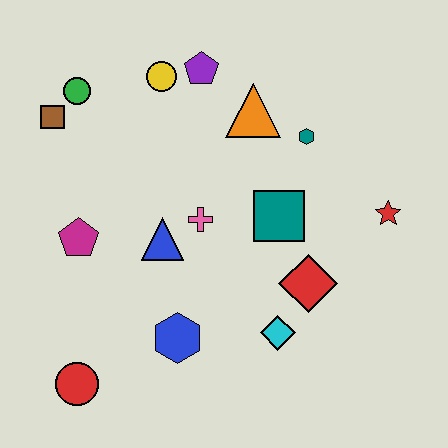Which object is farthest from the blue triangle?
The red star is farthest from the blue triangle.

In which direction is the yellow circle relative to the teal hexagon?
The yellow circle is to the left of the teal hexagon.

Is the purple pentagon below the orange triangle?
No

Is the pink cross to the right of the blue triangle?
Yes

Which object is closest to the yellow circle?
The purple pentagon is closest to the yellow circle.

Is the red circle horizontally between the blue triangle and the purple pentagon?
No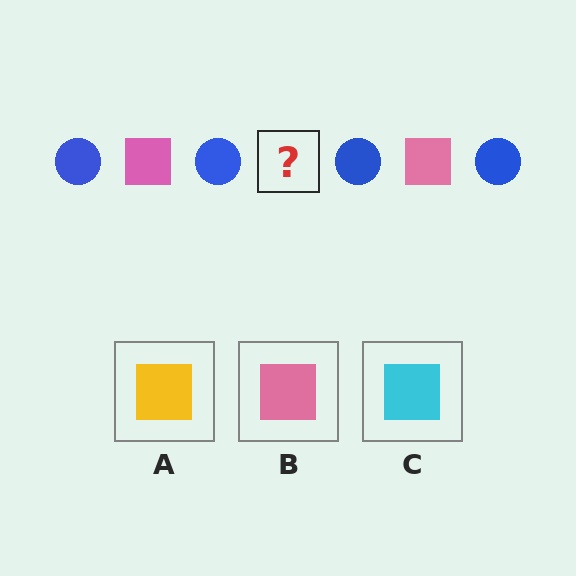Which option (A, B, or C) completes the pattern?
B.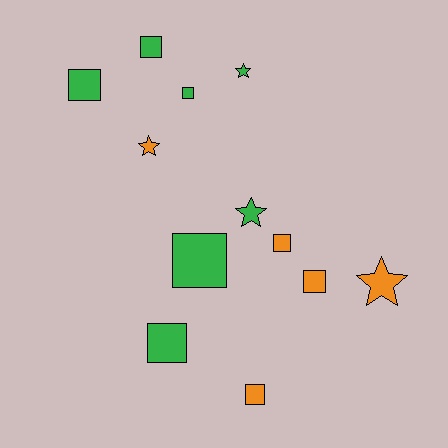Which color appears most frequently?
Green, with 7 objects.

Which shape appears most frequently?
Square, with 8 objects.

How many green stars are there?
There are 2 green stars.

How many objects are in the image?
There are 12 objects.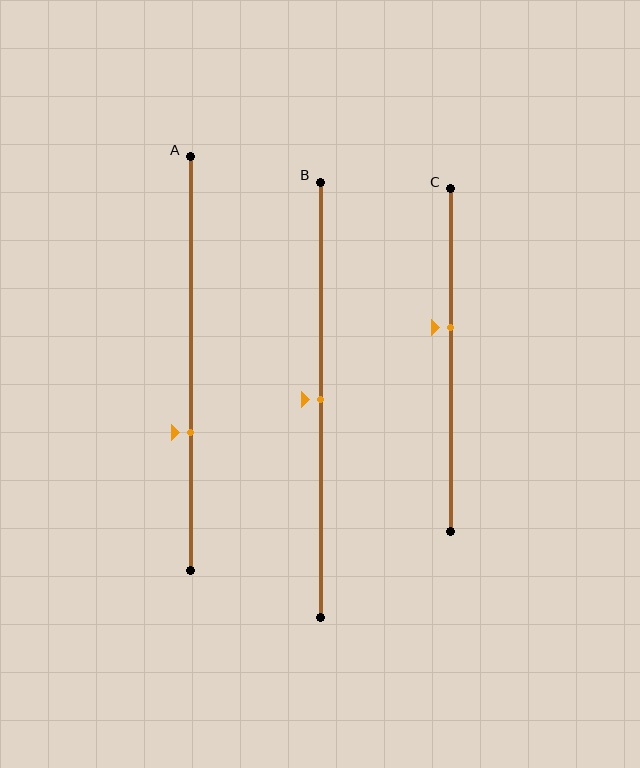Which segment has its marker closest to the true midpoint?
Segment B has its marker closest to the true midpoint.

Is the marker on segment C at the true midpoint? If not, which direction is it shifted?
No, the marker on segment C is shifted upward by about 9% of the segment length.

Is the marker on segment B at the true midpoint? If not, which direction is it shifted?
Yes, the marker on segment B is at the true midpoint.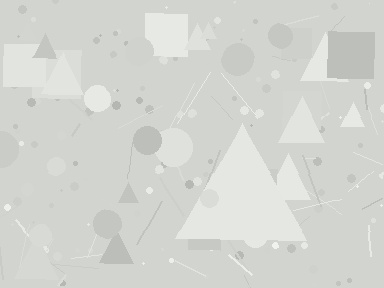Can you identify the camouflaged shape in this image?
The camouflaged shape is a triangle.